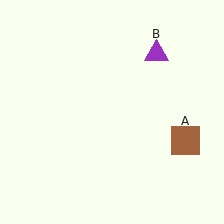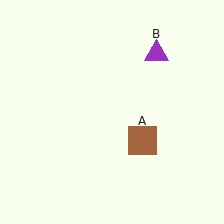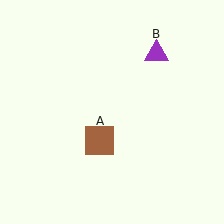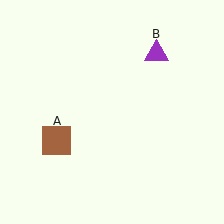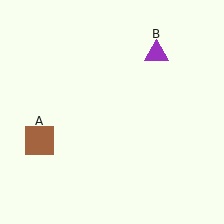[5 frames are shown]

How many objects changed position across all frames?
1 object changed position: brown square (object A).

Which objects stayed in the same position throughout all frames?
Purple triangle (object B) remained stationary.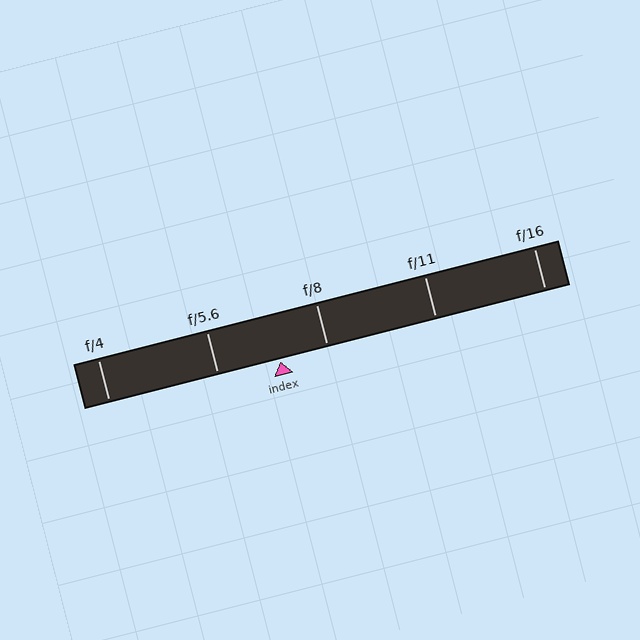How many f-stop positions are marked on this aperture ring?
There are 5 f-stop positions marked.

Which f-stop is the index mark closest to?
The index mark is closest to f/8.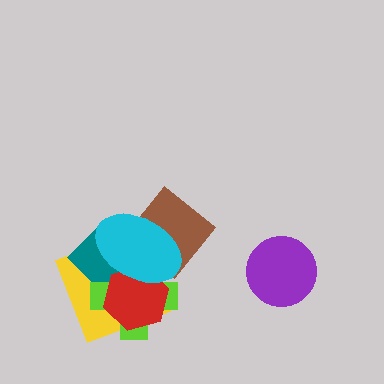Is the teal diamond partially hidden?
Yes, it is partially covered by another shape.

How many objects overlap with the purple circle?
0 objects overlap with the purple circle.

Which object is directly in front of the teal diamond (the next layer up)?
The lime cross is directly in front of the teal diamond.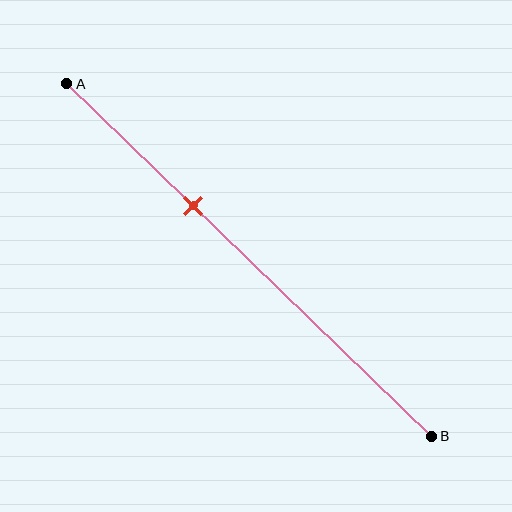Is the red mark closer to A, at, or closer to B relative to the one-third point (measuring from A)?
The red mark is approximately at the one-third point of segment AB.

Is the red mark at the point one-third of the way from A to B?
Yes, the mark is approximately at the one-third point.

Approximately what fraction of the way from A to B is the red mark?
The red mark is approximately 35% of the way from A to B.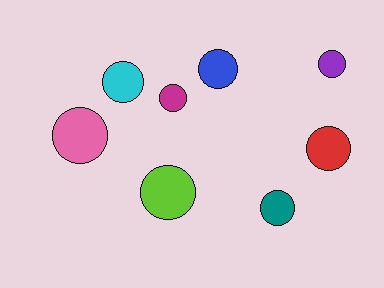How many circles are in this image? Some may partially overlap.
There are 8 circles.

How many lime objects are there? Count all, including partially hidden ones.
There is 1 lime object.